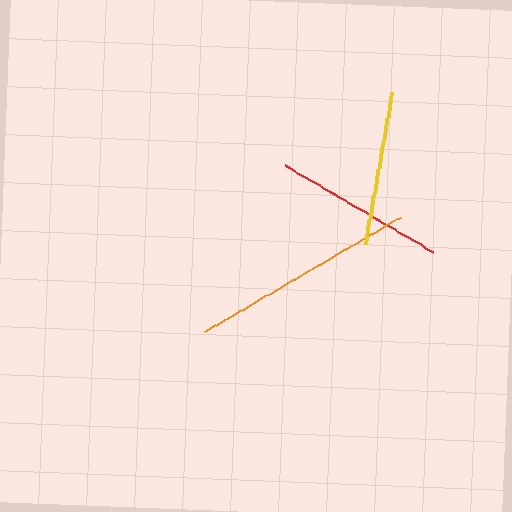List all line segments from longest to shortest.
From longest to shortest: orange, red, yellow.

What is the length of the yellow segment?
The yellow segment is approximately 154 pixels long.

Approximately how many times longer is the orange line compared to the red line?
The orange line is approximately 1.3 times the length of the red line.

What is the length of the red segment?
The red segment is approximately 172 pixels long.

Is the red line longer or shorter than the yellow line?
The red line is longer than the yellow line.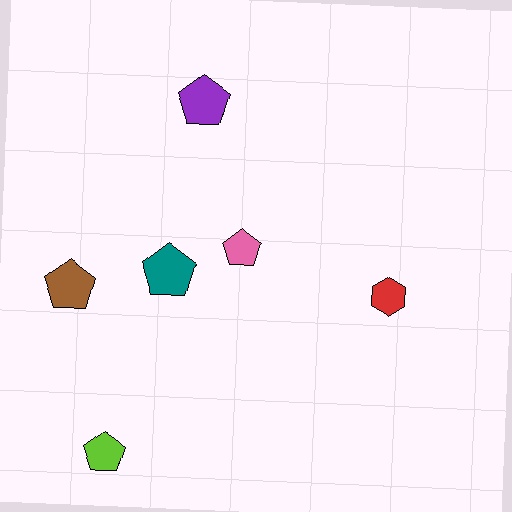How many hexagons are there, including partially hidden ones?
There is 1 hexagon.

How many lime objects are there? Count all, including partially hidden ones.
There is 1 lime object.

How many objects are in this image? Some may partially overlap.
There are 6 objects.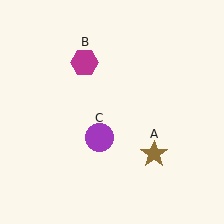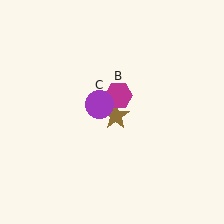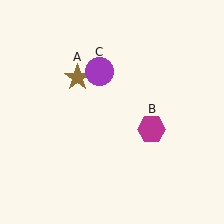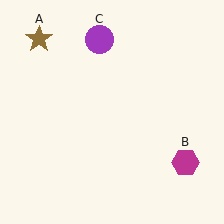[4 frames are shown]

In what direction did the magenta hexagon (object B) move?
The magenta hexagon (object B) moved down and to the right.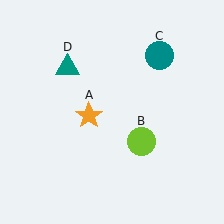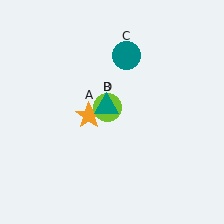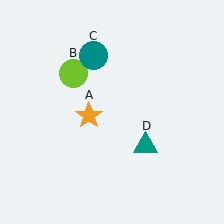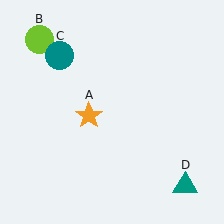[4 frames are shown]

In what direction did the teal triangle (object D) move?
The teal triangle (object D) moved down and to the right.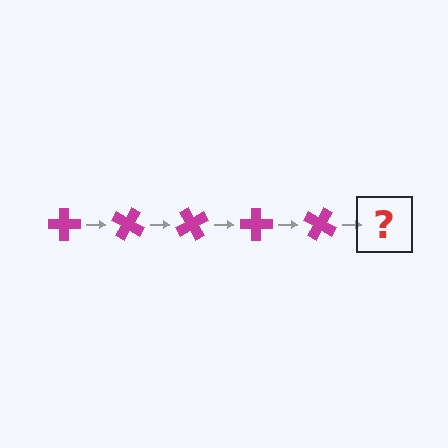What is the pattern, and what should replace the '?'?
The pattern is that the cross rotates 30 degrees each step. The '?' should be a magenta cross rotated 150 degrees.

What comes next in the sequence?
The next element should be a magenta cross rotated 150 degrees.